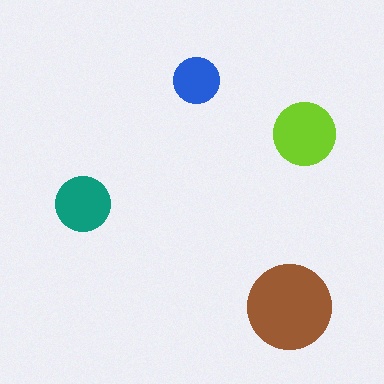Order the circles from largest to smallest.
the brown one, the lime one, the teal one, the blue one.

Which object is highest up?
The blue circle is topmost.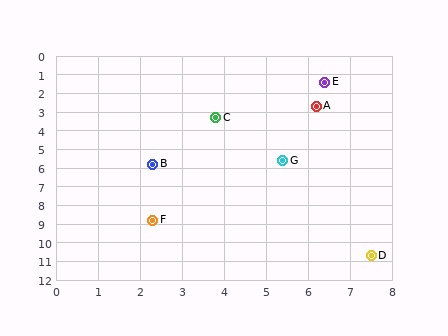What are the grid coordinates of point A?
Point A is at approximately (6.2, 2.7).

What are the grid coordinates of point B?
Point B is at approximately (2.3, 5.8).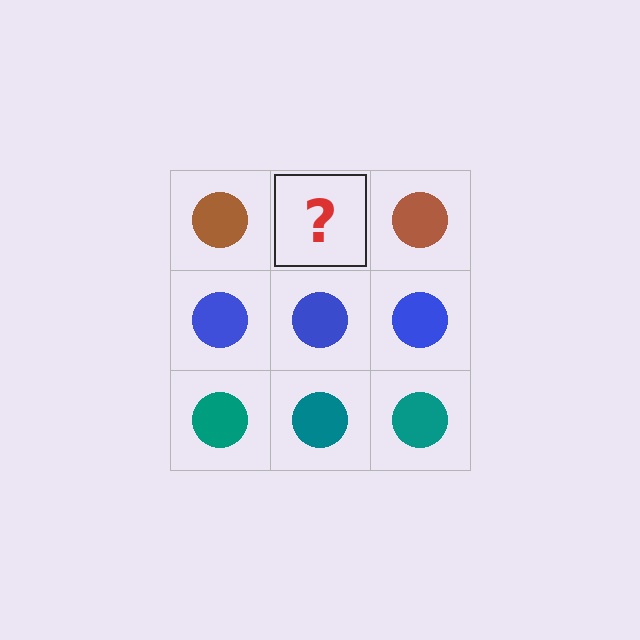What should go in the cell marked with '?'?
The missing cell should contain a brown circle.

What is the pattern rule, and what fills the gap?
The rule is that each row has a consistent color. The gap should be filled with a brown circle.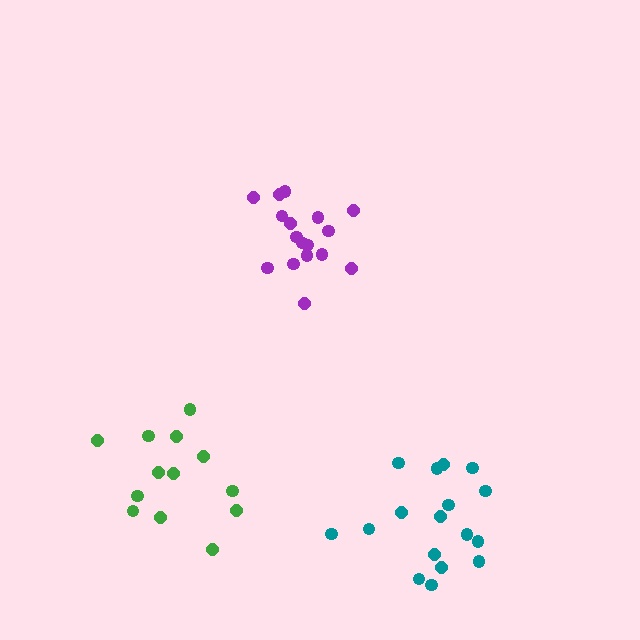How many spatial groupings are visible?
There are 3 spatial groupings.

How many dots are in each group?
Group 1: 13 dots, Group 2: 17 dots, Group 3: 17 dots (47 total).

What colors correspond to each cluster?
The clusters are colored: green, purple, teal.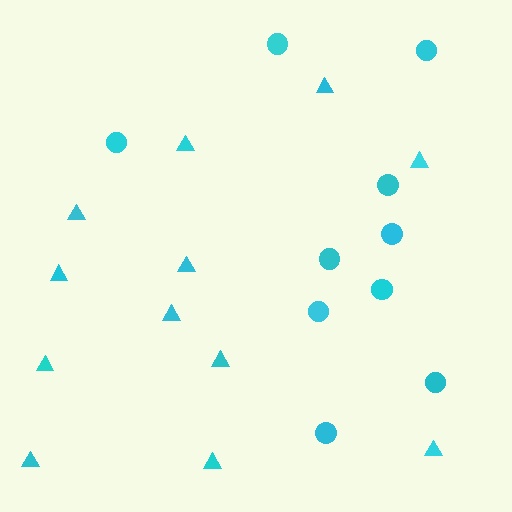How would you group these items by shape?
There are 2 groups: one group of circles (10) and one group of triangles (12).